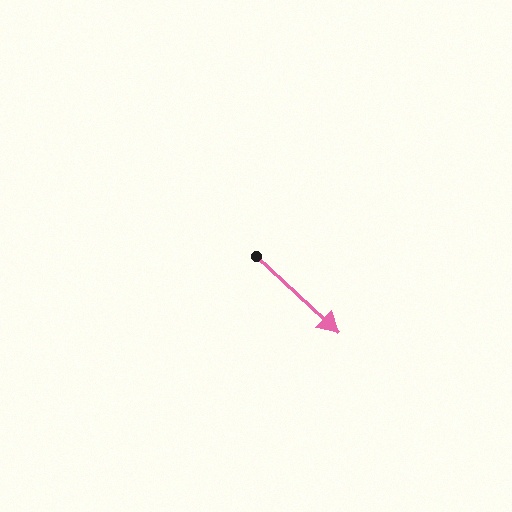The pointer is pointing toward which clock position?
Roughly 4 o'clock.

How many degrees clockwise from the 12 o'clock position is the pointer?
Approximately 133 degrees.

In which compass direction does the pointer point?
Southeast.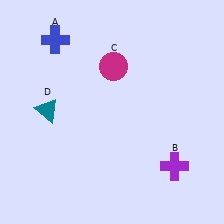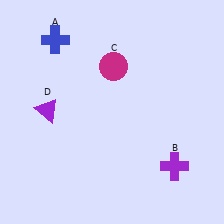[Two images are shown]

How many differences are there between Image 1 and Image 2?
There is 1 difference between the two images.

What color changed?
The triangle (D) changed from teal in Image 1 to purple in Image 2.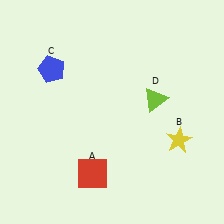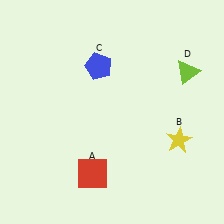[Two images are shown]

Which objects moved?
The objects that moved are: the blue pentagon (C), the lime triangle (D).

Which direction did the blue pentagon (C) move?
The blue pentagon (C) moved right.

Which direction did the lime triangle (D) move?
The lime triangle (D) moved right.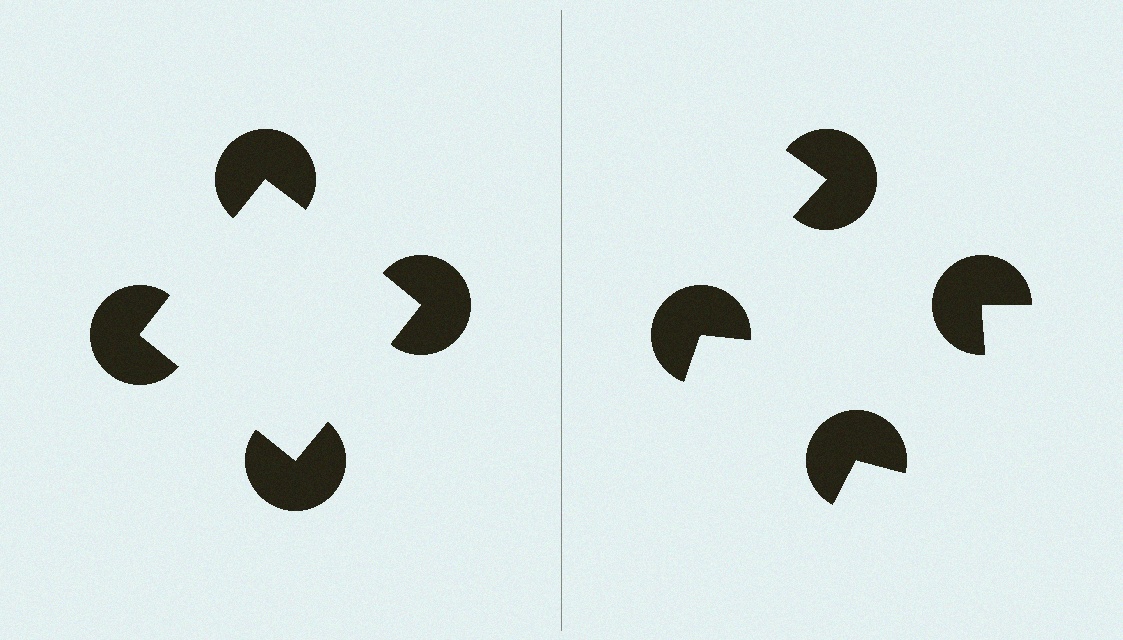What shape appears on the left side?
An illusory square.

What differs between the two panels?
The pac-man discs are positioned identically on both sides; only the wedge orientations differ. On the left they align to a square; on the right they are misaligned.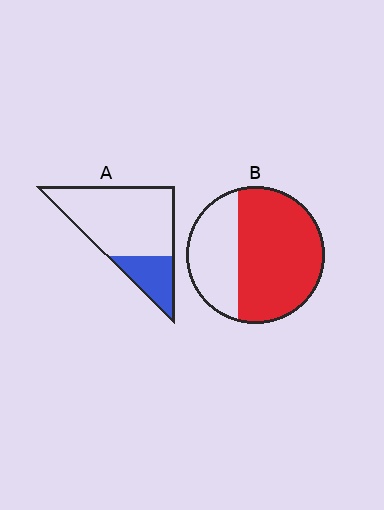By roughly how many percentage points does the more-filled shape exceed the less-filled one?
By roughly 40 percentage points (B over A).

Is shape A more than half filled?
No.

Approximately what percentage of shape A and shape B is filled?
A is approximately 25% and B is approximately 65%.